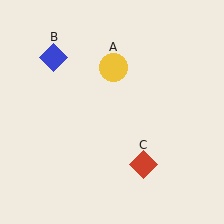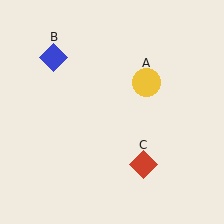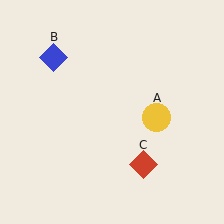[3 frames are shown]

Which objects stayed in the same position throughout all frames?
Blue diamond (object B) and red diamond (object C) remained stationary.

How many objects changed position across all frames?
1 object changed position: yellow circle (object A).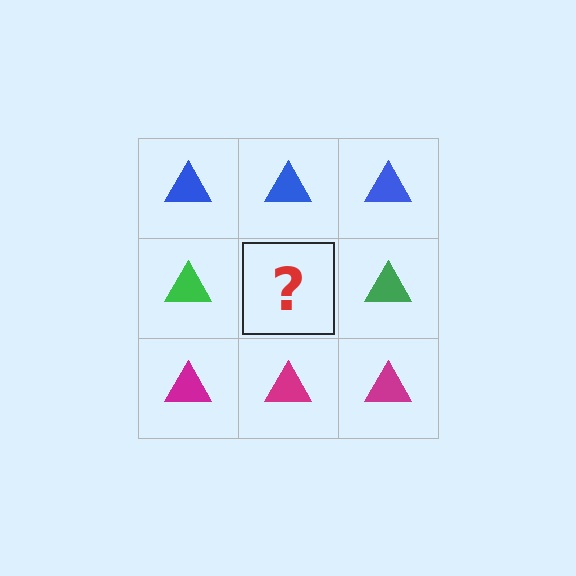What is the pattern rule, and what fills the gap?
The rule is that each row has a consistent color. The gap should be filled with a green triangle.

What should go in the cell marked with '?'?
The missing cell should contain a green triangle.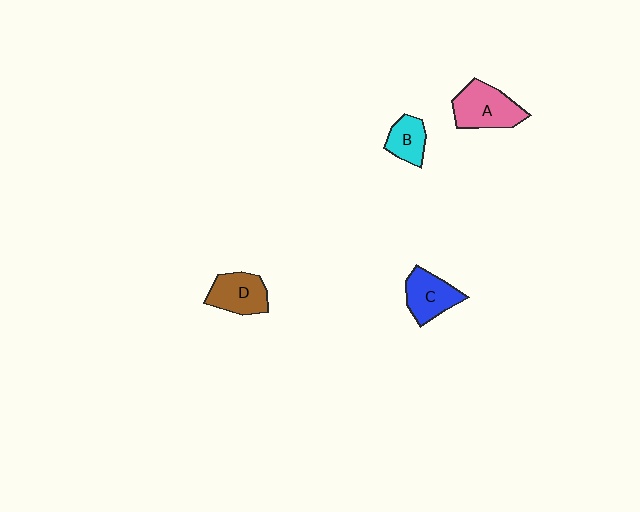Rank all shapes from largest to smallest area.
From largest to smallest: A (pink), C (blue), D (brown), B (cyan).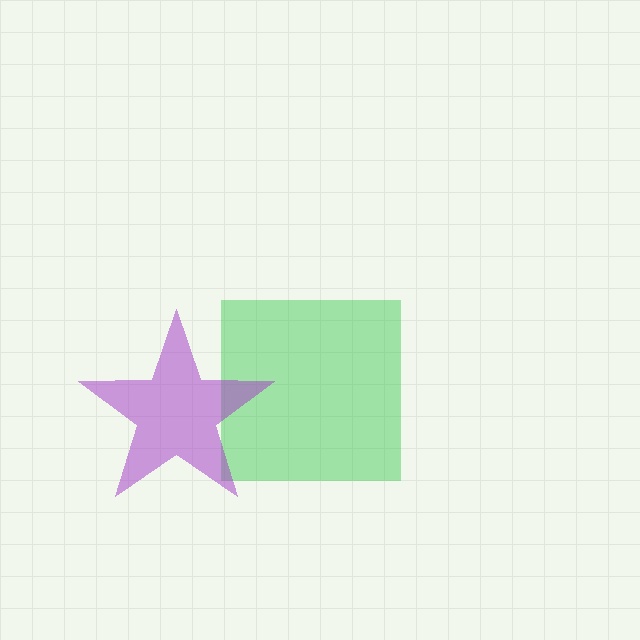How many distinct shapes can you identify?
There are 2 distinct shapes: a green square, a purple star.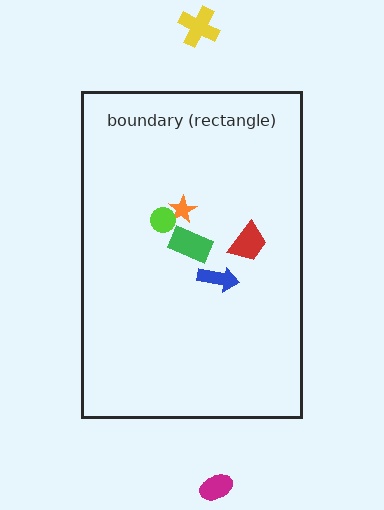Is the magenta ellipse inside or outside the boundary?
Outside.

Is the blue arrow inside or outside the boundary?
Inside.